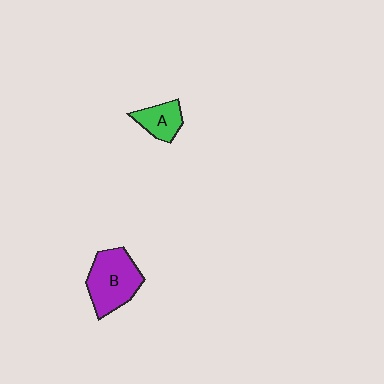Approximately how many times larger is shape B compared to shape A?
Approximately 1.9 times.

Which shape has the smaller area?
Shape A (green).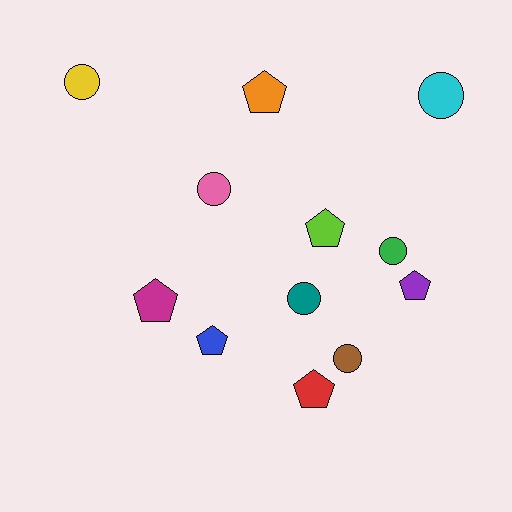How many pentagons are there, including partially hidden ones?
There are 6 pentagons.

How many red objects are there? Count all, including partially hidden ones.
There is 1 red object.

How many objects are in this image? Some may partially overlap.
There are 12 objects.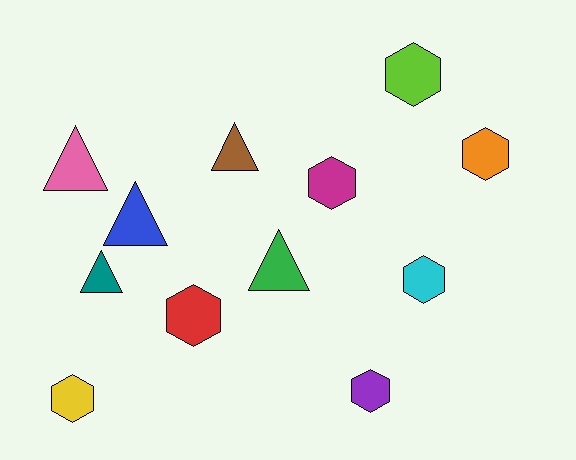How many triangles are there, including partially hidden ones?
There are 5 triangles.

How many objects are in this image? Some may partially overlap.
There are 12 objects.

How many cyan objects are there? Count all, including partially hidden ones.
There is 1 cyan object.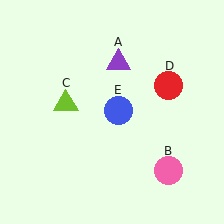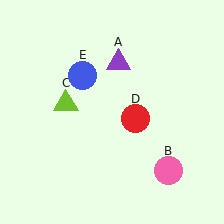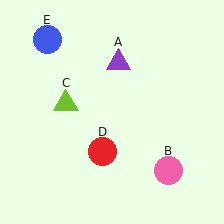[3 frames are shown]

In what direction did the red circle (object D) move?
The red circle (object D) moved down and to the left.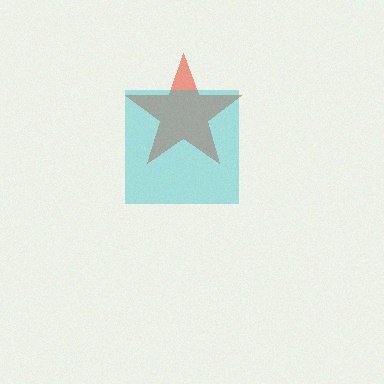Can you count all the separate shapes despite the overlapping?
Yes, there are 2 separate shapes.